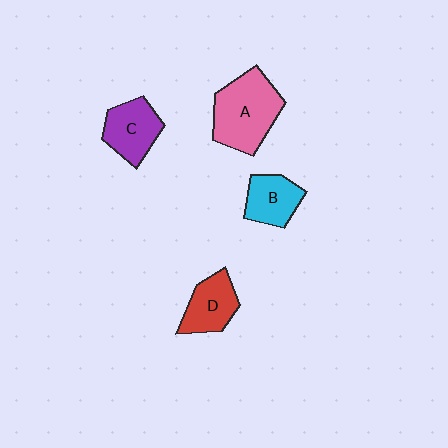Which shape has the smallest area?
Shape B (cyan).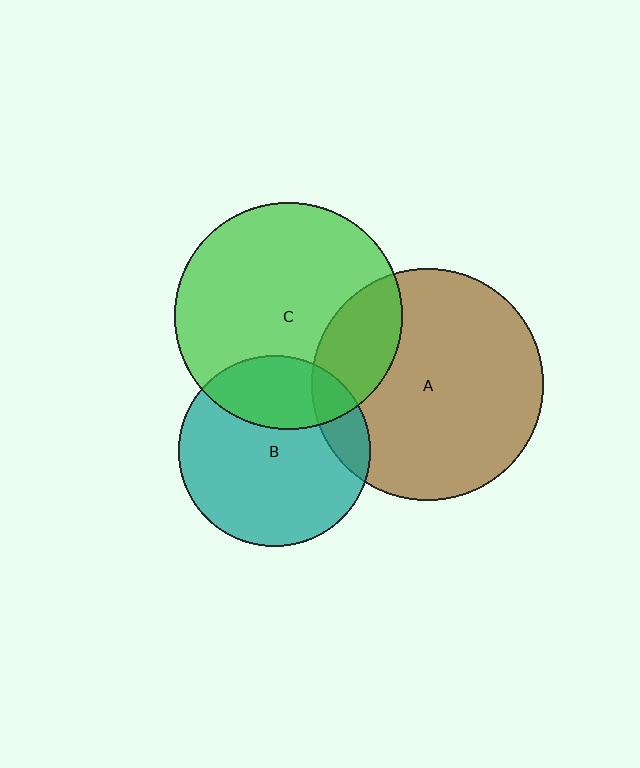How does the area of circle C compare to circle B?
Approximately 1.4 times.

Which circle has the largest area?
Circle A (brown).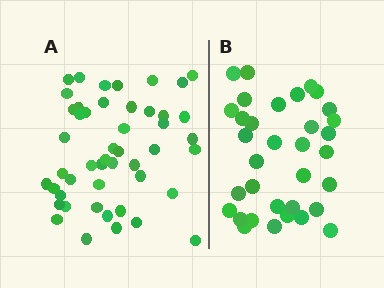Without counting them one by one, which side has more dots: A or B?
Region A (the left region) has more dots.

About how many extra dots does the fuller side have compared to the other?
Region A has approximately 15 more dots than region B.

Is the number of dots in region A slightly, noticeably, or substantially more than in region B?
Region A has noticeably more, but not dramatically so. The ratio is roughly 1.4 to 1.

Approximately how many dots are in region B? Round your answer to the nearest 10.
About 30 dots. (The exact count is 34, which rounds to 30.)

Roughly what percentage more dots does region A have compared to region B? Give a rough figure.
About 40% more.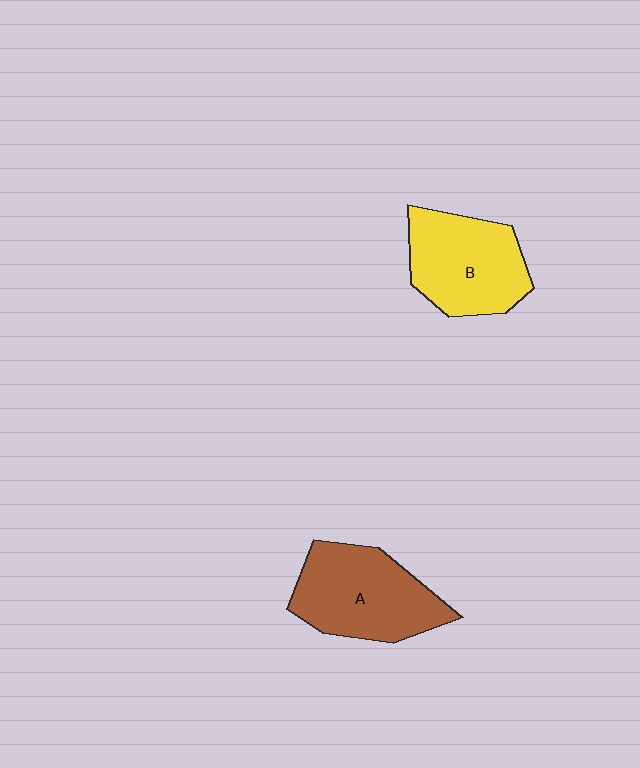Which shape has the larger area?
Shape A (brown).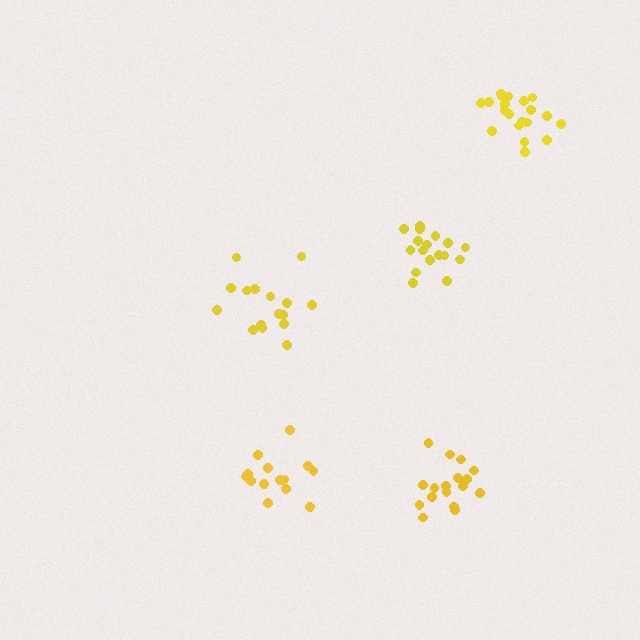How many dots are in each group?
Group 1: 17 dots, Group 2: 21 dots, Group 3: 16 dots, Group 4: 15 dots, Group 5: 17 dots (86 total).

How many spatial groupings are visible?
There are 5 spatial groupings.